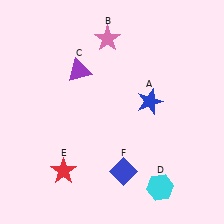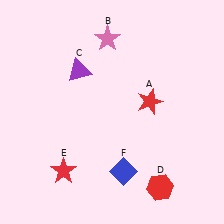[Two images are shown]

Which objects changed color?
A changed from blue to red. D changed from cyan to red.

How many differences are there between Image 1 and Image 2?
There are 2 differences between the two images.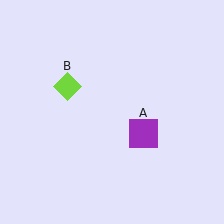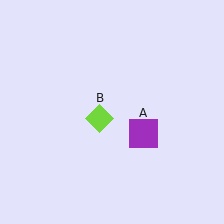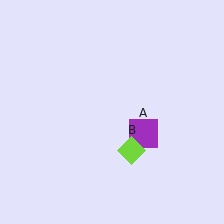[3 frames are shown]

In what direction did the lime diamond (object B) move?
The lime diamond (object B) moved down and to the right.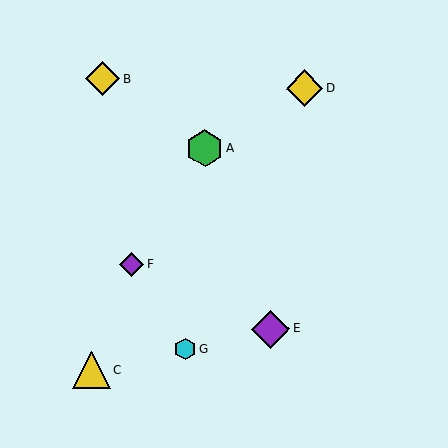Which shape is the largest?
The yellow triangle (labeled C) is the largest.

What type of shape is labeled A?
Shape A is a green hexagon.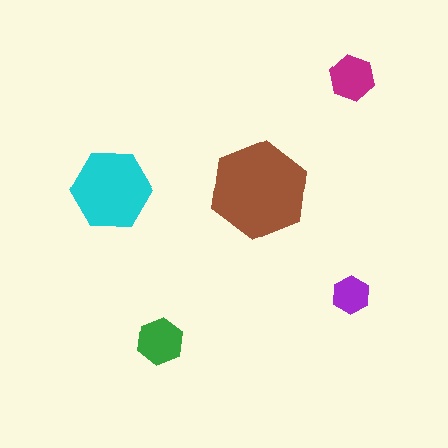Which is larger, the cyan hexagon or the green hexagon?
The cyan one.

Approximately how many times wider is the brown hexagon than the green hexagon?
About 2 times wider.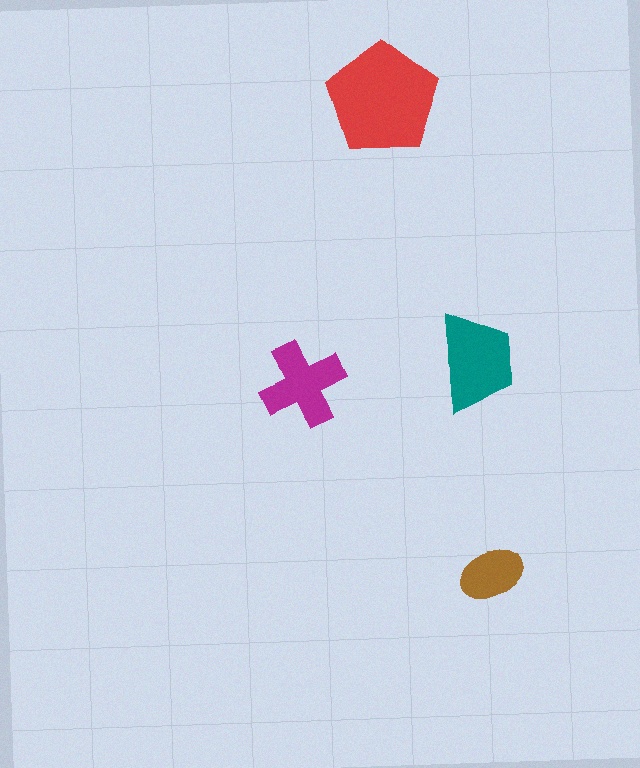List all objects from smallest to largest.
The brown ellipse, the magenta cross, the teal trapezoid, the red pentagon.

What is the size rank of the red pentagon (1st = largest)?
1st.